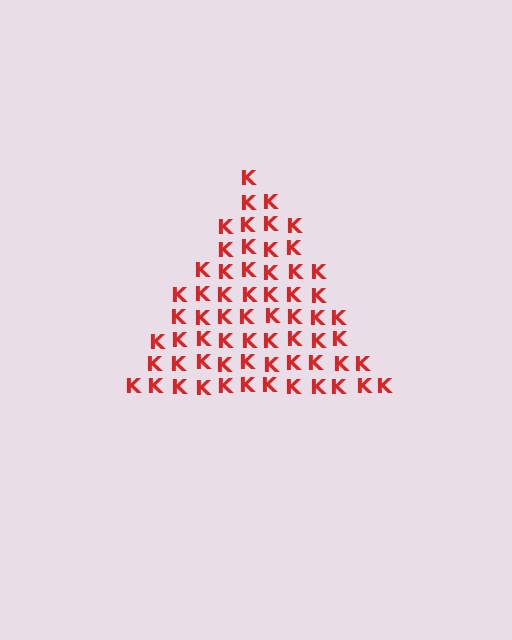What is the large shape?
The large shape is a triangle.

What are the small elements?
The small elements are letter K's.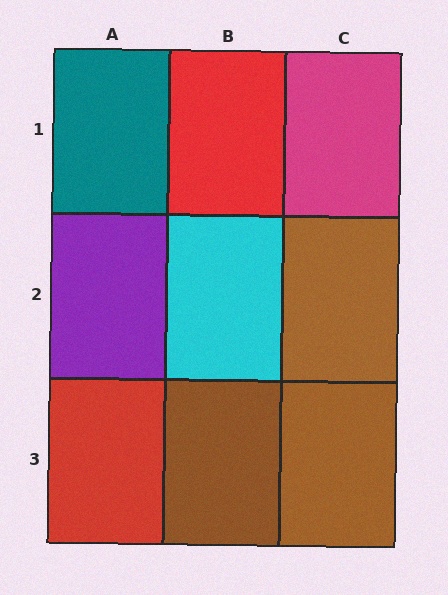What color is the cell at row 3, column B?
Brown.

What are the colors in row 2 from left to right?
Purple, cyan, brown.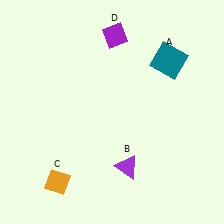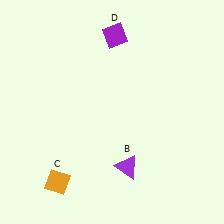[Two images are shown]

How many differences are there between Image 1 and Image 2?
There is 1 difference between the two images.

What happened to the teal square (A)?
The teal square (A) was removed in Image 2. It was in the top-right area of Image 1.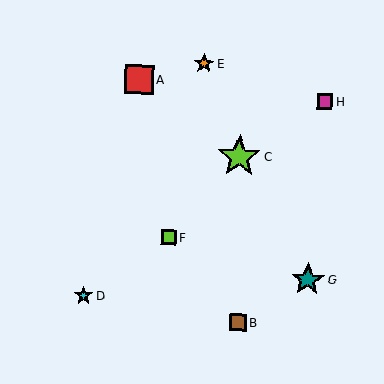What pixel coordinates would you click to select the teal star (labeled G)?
Click at (308, 280) to select the teal star G.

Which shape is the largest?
The lime star (labeled C) is the largest.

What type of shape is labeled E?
Shape E is an orange star.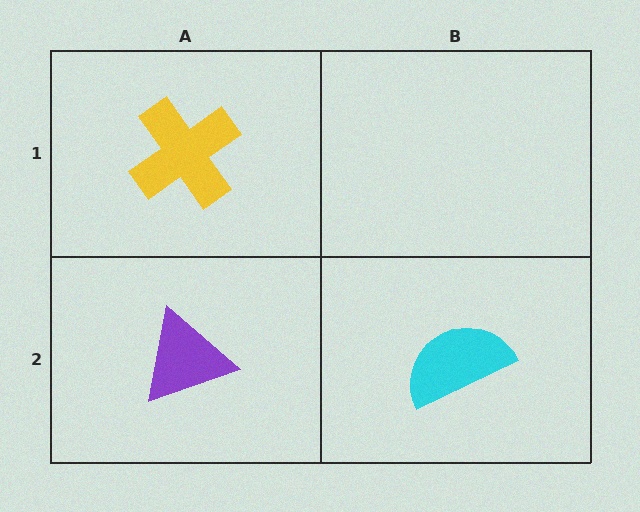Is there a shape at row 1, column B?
No, that cell is empty.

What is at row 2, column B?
A cyan semicircle.